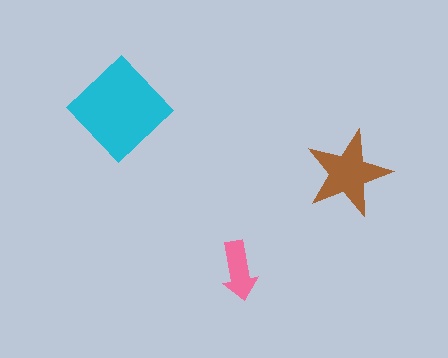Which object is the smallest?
The pink arrow.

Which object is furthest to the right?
The brown star is rightmost.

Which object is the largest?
The cyan diamond.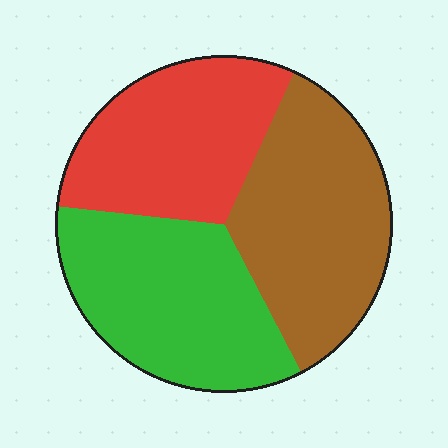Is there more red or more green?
Green.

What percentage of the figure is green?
Green covers around 35% of the figure.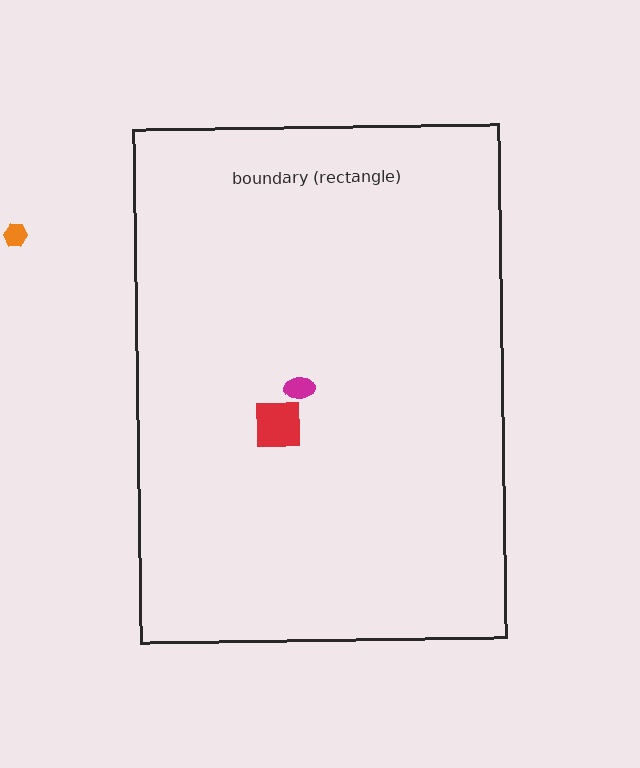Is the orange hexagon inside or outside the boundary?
Outside.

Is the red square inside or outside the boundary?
Inside.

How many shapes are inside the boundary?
2 inside, 1 outside.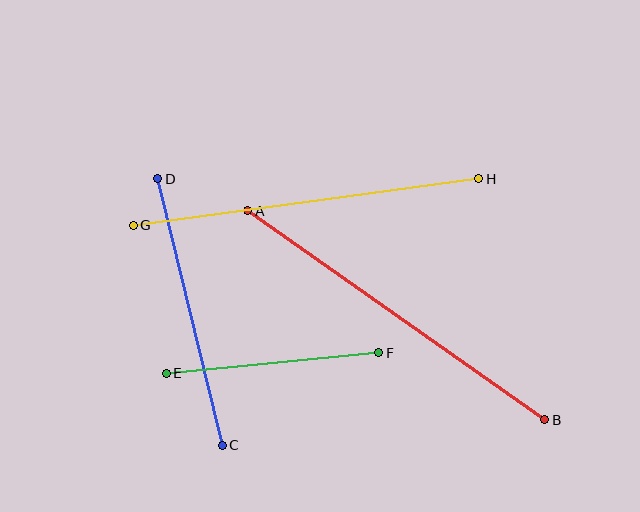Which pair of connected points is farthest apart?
Points A and B are farthest apart.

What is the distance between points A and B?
The distance is approximately 363 pixels.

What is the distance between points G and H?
The distance is approximately 348 pixels.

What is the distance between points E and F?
The distance is approximately 214 pixels.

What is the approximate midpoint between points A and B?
The midpoint is at approximately (396, 315) pixels.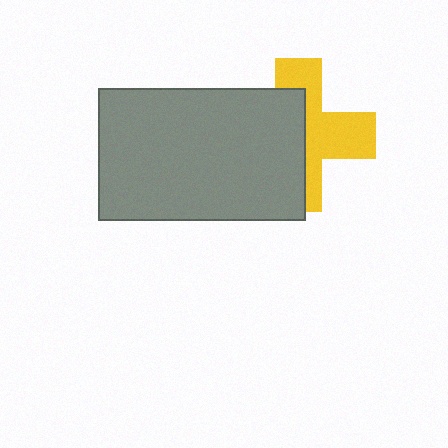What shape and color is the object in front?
The object in front is a gray rectangle.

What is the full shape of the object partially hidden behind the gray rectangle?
The partially hidden object is a yellow cross.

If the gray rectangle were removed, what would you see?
You would see the complete yellow cross.